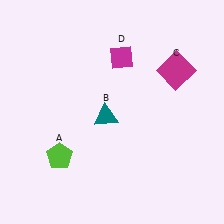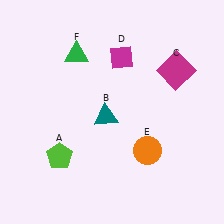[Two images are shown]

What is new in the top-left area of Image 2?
A green triangle (F) was added in the top-left area of Image 2.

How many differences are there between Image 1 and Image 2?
There are 2 differences between the two images.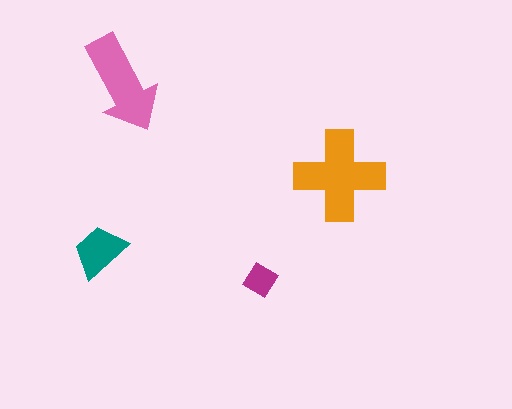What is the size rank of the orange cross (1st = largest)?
1st.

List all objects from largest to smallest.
The orange cross, the pink arrow, the teal trapezoid, the magenta diamond.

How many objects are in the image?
There are 4 objects in the image.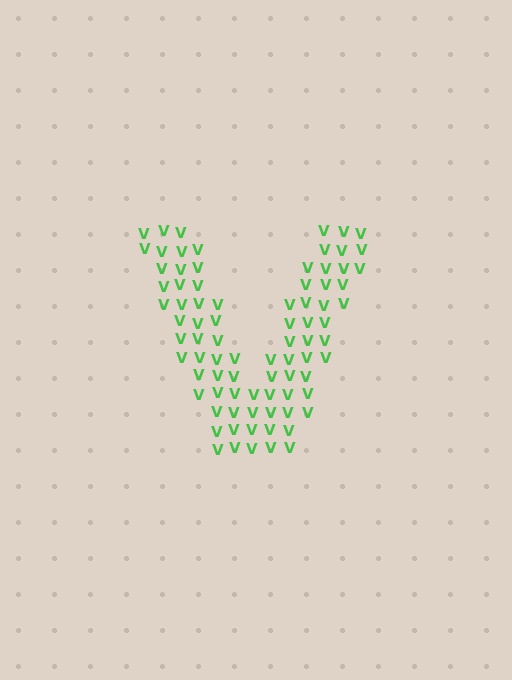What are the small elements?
The small elements are letter V's.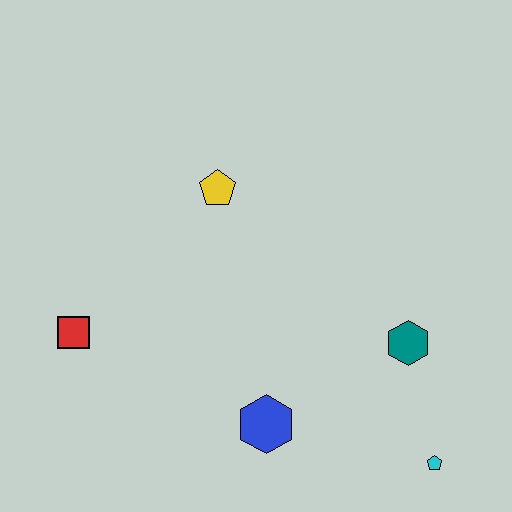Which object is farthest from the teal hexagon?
The red square is farthest from the teal hexagon.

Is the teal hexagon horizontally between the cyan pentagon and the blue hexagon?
Yes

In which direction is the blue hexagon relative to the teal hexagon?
The blue hexagon is to the left of the teal hexagon.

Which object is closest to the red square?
The yellow pentagon is closest to the red square.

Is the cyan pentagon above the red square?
No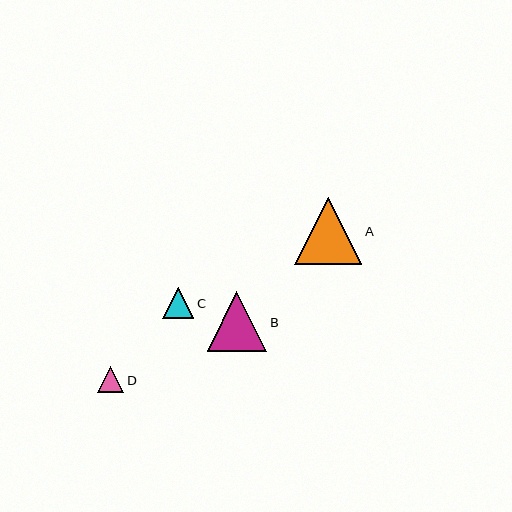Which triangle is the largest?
Triangle A is the largest with a size of approximately 67 pixels.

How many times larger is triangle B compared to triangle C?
Triangle B is approximately 1.9 times the size of triangle C.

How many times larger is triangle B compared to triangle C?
Triangle B is approximately 1.9 times the size of triangle C.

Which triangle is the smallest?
Triangle D is the smallest with a size of approximately 26 pixels.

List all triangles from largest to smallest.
From largest to smallest: A, B, C, D.